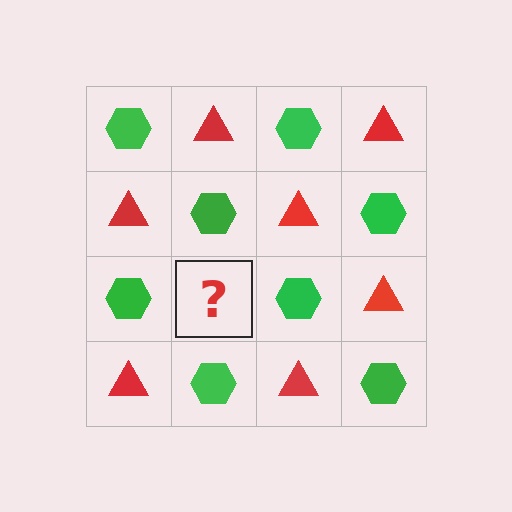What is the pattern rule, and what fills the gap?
The rule is that it alternates green hexagon and red triangle in a checkerboard pattern. The gap should be filled with a red triangle.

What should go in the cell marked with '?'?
The missing cell should contain a red triangle.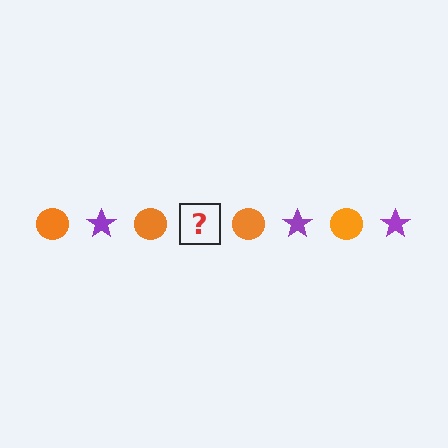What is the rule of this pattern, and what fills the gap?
The rule is that the pattern alternates between orange circle and purple star. The gap should be filled with a purple star.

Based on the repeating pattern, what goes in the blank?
The blank should be a purple star.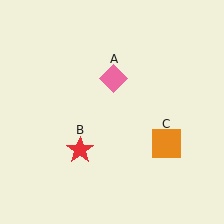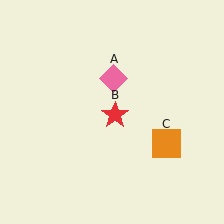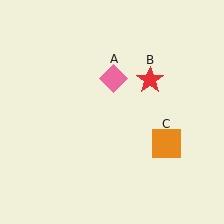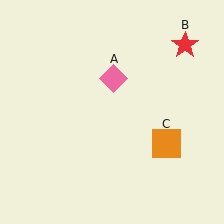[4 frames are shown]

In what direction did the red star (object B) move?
The red star (object B) moved up and to the right.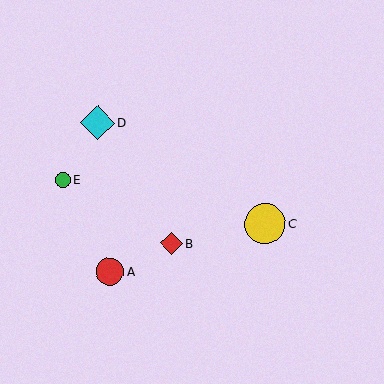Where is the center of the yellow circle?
The center of the yellow circle is at (265, 224).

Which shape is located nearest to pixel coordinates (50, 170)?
The green circle (labeled E) at (63, 180) is nearest to that location.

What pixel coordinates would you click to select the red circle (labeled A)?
Click at (109, 272) to select the red circle A.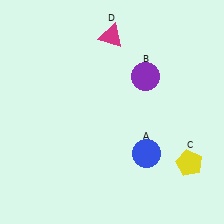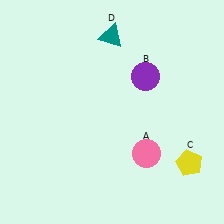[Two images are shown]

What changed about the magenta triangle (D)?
In Image 1, D is magenta. In Image 2, it changed to teal.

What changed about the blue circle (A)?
In Image 1, A is blue. In Image 2, it changed to pink.